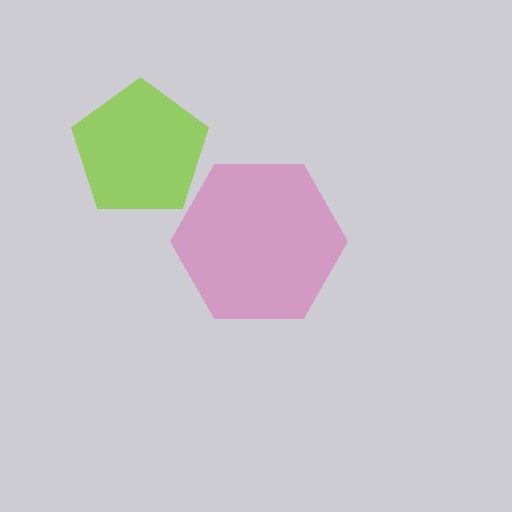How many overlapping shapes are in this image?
There are 2 overlapping shapes in the image.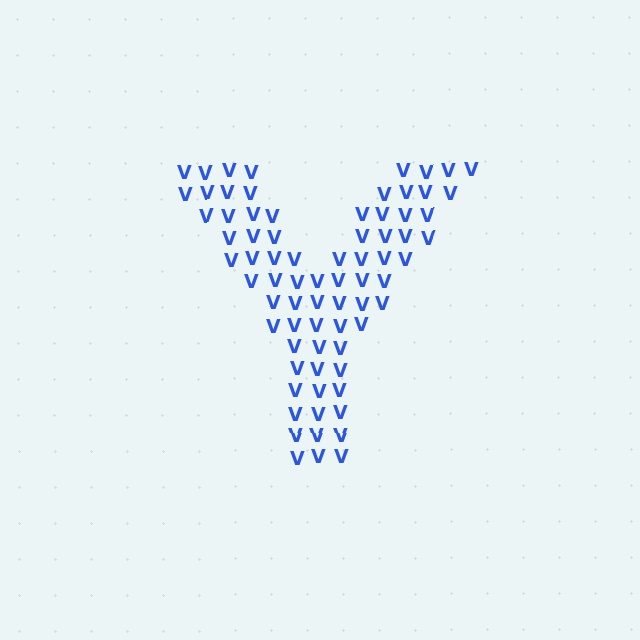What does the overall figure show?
The overall figure shows the letter Y.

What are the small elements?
The small elements are letter V's.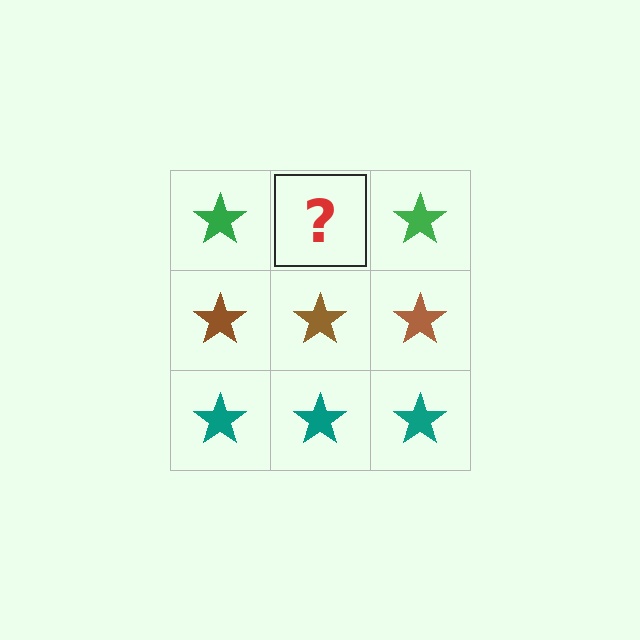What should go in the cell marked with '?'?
The missing cell should contain a green star.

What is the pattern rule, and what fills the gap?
The rule is that each row has a consistent color. The gap should be filled with a green star.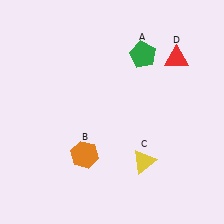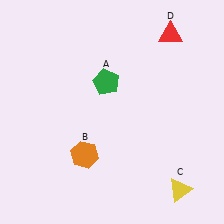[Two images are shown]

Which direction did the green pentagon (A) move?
The green pentagon (A) moved left.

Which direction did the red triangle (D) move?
The red triangle (D) moved up.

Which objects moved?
The objects that moved are: the green pentagon (A), the yellow triangle (C), the red triangle (D).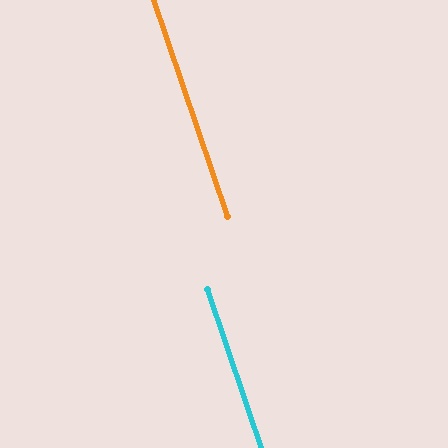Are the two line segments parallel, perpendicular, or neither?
Parallel — their directions differ by only 0.1°.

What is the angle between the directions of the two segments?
Approximately 0 degrees.